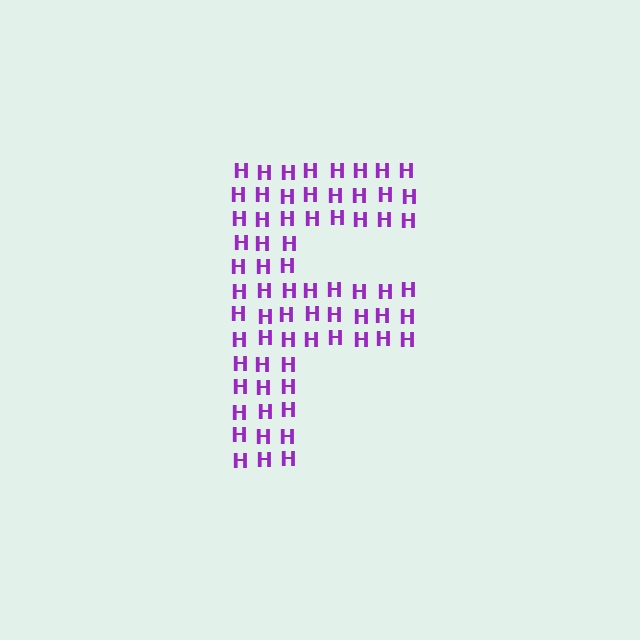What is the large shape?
The large shape is the letter F.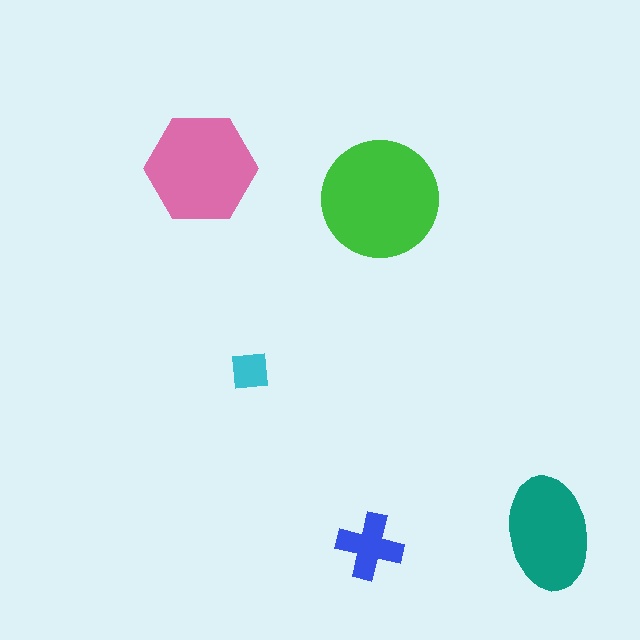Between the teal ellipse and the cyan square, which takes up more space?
The teal ellipse.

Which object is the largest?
The green circle.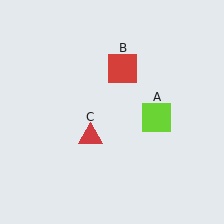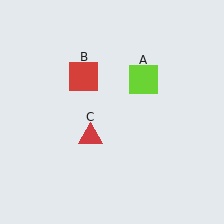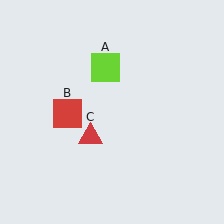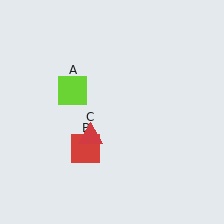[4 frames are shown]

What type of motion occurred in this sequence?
The lime square (object A), red square (object B) rotated counterclockwise around the center of the scene.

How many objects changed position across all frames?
2 objects changed position: lime square (object A), red square (object B).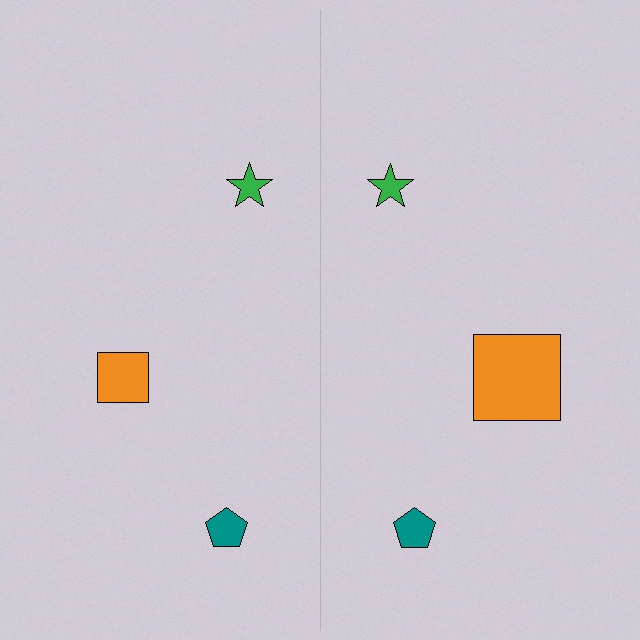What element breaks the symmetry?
The orange square on the right side has a different size than its mirror counterpart.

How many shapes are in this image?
There are 6 shapes in this image.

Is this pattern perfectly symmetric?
No, the pattern is not perfectly symmetric. The orange square on the right side has a different size than its mirror counterpart.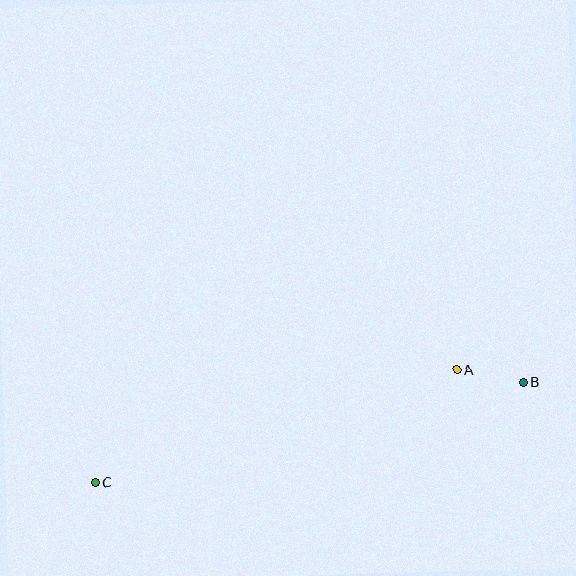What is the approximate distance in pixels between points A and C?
The distance between A and C is approximately 379 pixels.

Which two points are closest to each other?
Points A and B are closest to each other.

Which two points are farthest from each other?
Points B and C are farthest from each other.